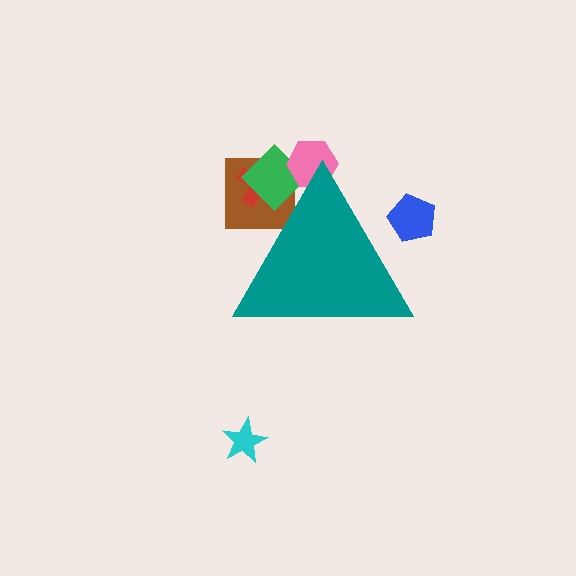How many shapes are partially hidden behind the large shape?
5 shapes are partially hidden.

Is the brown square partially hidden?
Yes, the brown square is partially hidden behind the teal triangle.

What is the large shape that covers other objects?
A teal triangle.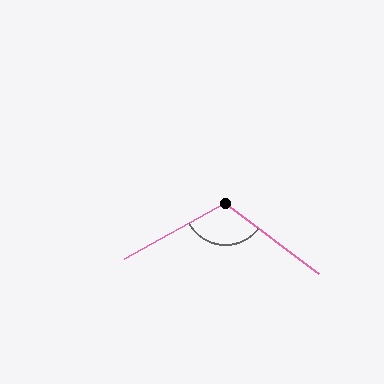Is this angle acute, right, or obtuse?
It is obtuse.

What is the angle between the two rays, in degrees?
Approximately 114 degrees.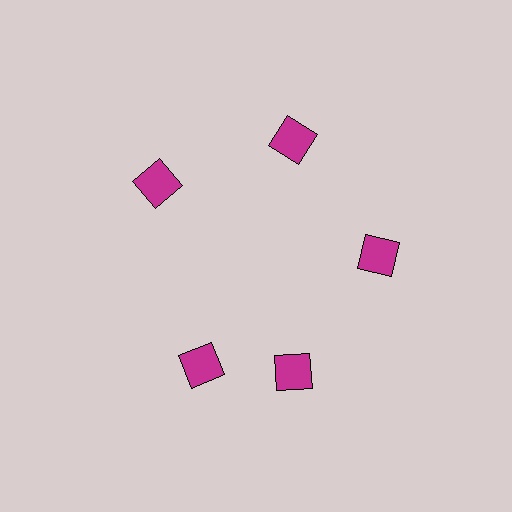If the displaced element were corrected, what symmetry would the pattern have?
It would have 5-fold rotational symmetry — the pattern would map onto itself every 72 degrees.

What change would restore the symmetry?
The symmetry would be restored by rotating it back into even spacing with its neighbors so that all 5 diamonds sit at equal angles and equal distance from the center.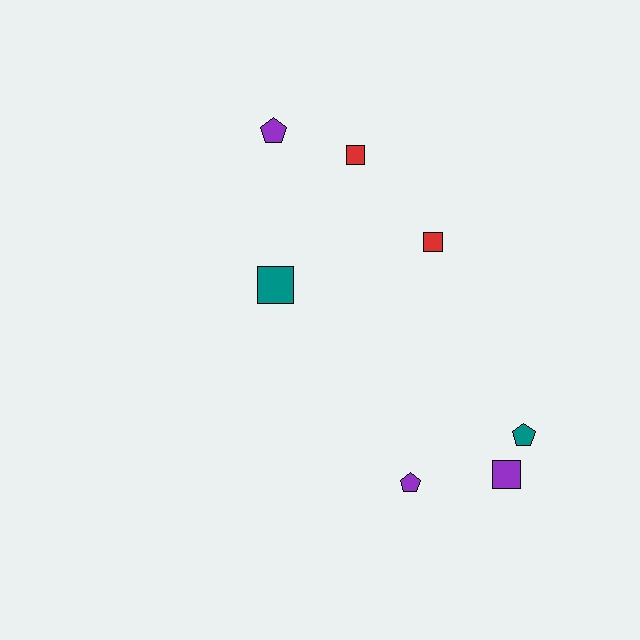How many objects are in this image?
There are 7 objects.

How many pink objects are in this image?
There are no pink objects.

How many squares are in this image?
There are 4 squares.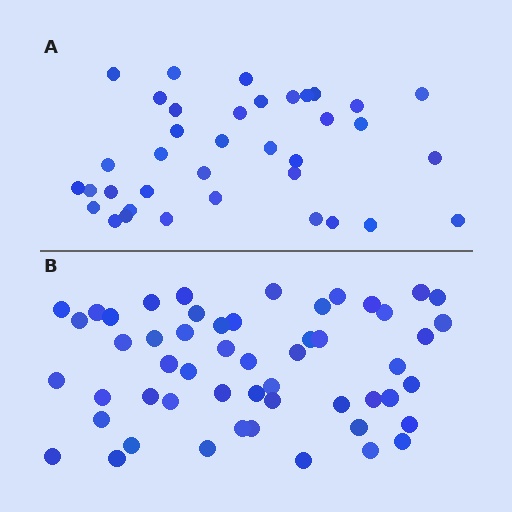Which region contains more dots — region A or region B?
Region B (the bottom region) has more dots.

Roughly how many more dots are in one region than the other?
Region B has approximately 15 more dots than region A.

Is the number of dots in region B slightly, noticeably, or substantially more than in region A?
Region B has noticeably more, but not dramatically so. The ratio is roughly 1.4 to 1.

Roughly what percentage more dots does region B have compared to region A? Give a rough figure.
About 45% more.